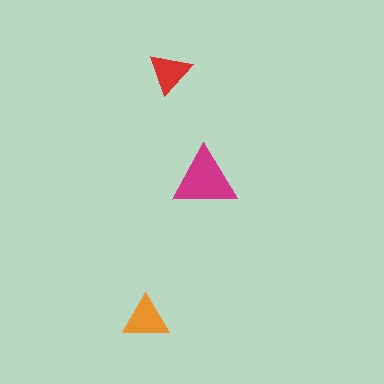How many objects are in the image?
There are 3 objects in the image.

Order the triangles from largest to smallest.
the magenta one, the orange one, the red one.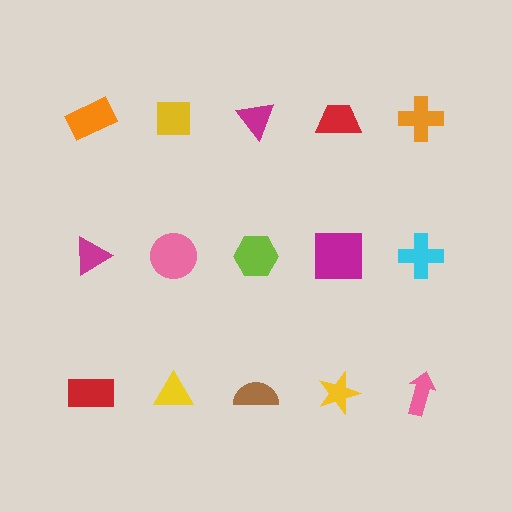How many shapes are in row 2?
5 shapes.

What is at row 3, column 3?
A brown semicircle.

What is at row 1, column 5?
An orange cross.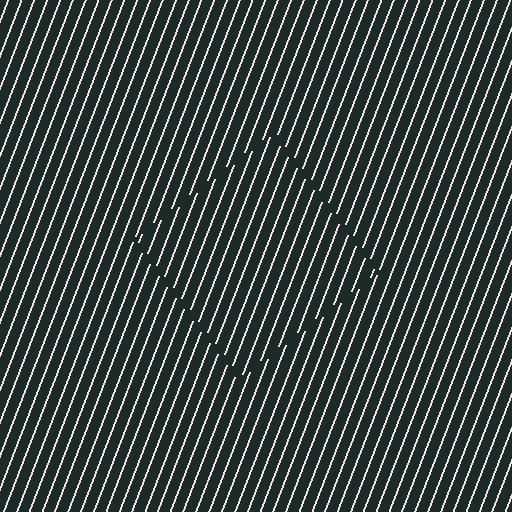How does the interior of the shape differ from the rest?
The interior of the shape contains the same grating, shifted by half a period — the contour is defined by the phase discontinuity where line-ends from the inner and outer gratings abut.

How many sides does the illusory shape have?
4 sides — the line-ends trace a square.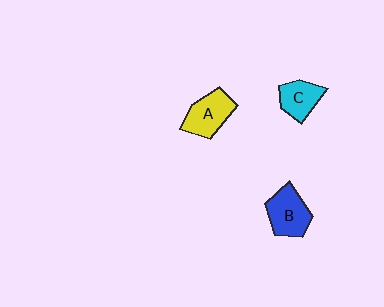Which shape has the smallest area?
Shape C (cyan).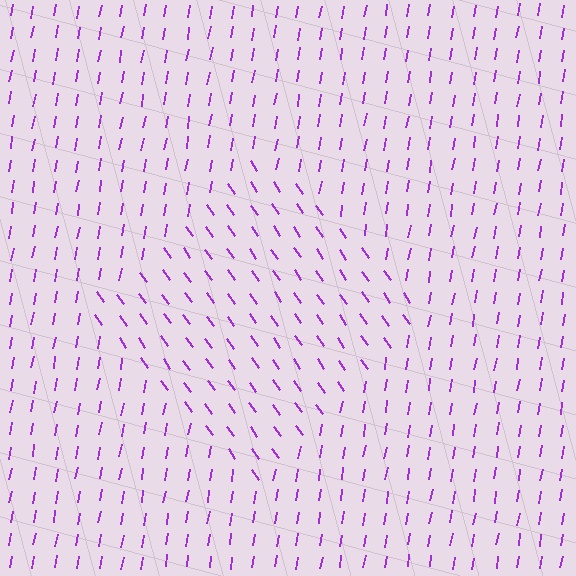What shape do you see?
I see a diamond.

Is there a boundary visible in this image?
Yes, there is a texture boundary formed by a change in line orientation.